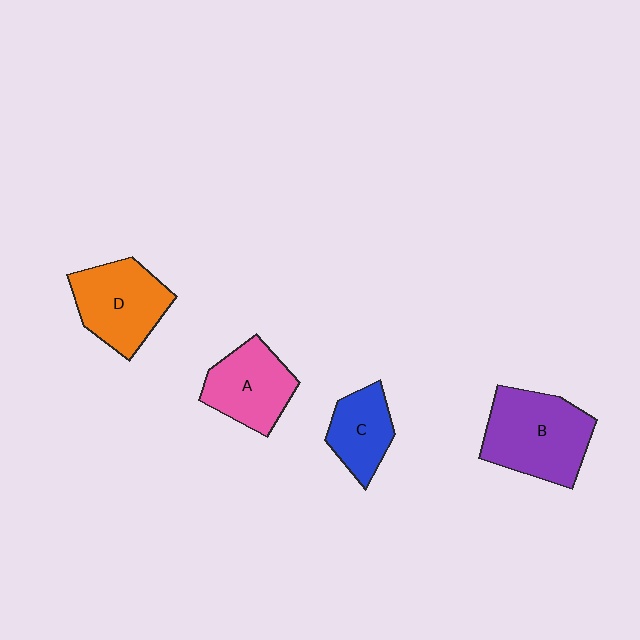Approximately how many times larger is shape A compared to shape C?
Approximately 1.3 times.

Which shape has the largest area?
Shape B (purple).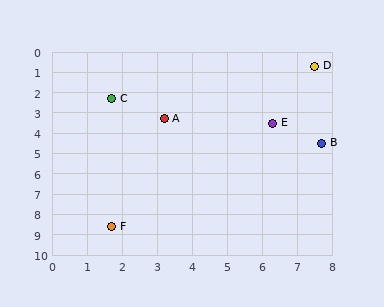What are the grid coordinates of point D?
Point D is at approximately (7.5, 0.7).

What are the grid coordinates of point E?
Point E is at approximately (6.3, 3.5).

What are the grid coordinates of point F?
Point F is at approximately (1.7, 8.6).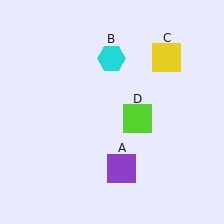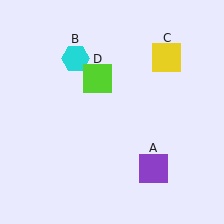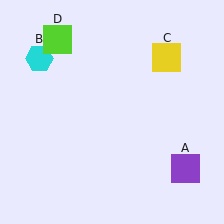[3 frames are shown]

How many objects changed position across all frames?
3 objects changed position: purple square (object A), cyan hexagon (object B), lime square (object D).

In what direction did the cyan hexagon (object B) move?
The cyan hexagon (object B) moved left.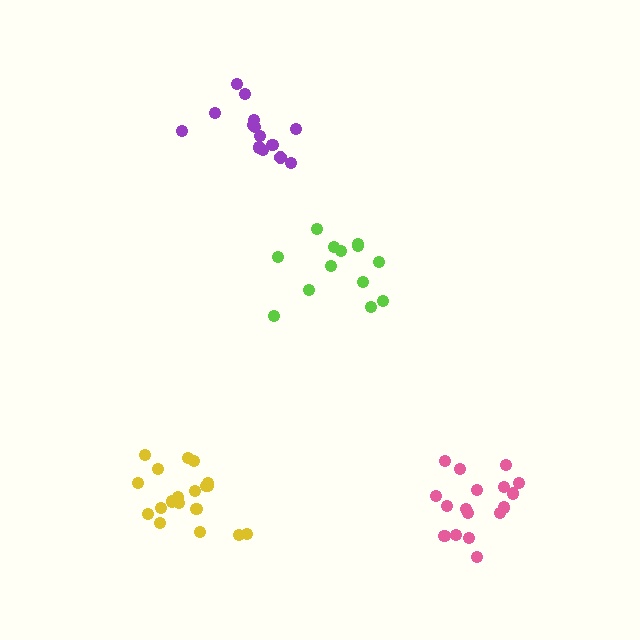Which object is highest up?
The purple cluster is topmost.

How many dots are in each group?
Group 1: 13 dots, Group 2: 18 dots, Group 3: 14 dots, Group 4: 19 dots (64 total).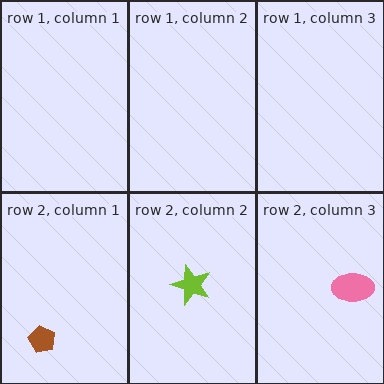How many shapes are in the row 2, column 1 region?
1.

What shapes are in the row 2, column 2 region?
The lime star.